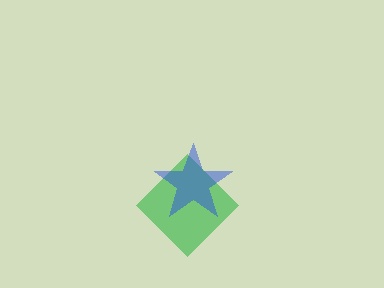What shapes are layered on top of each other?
The layered shapes are: a green diamond, a blue star.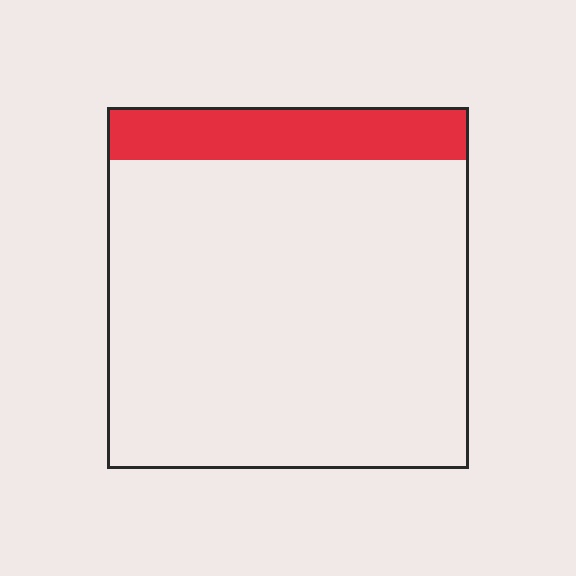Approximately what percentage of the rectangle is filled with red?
Approximately 15%.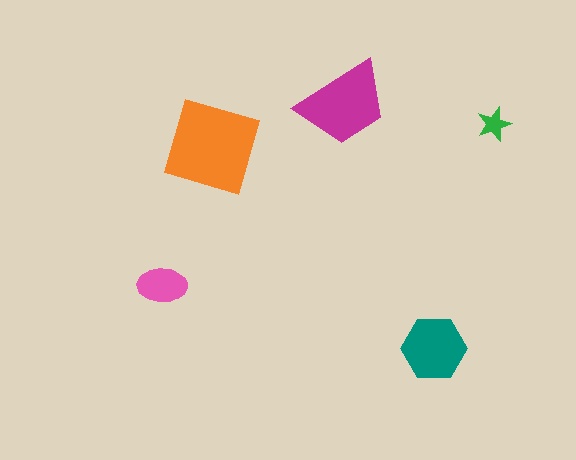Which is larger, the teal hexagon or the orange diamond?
The orange diamond.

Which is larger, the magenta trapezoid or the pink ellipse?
The magenta trapezoid.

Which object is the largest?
The orange diamond.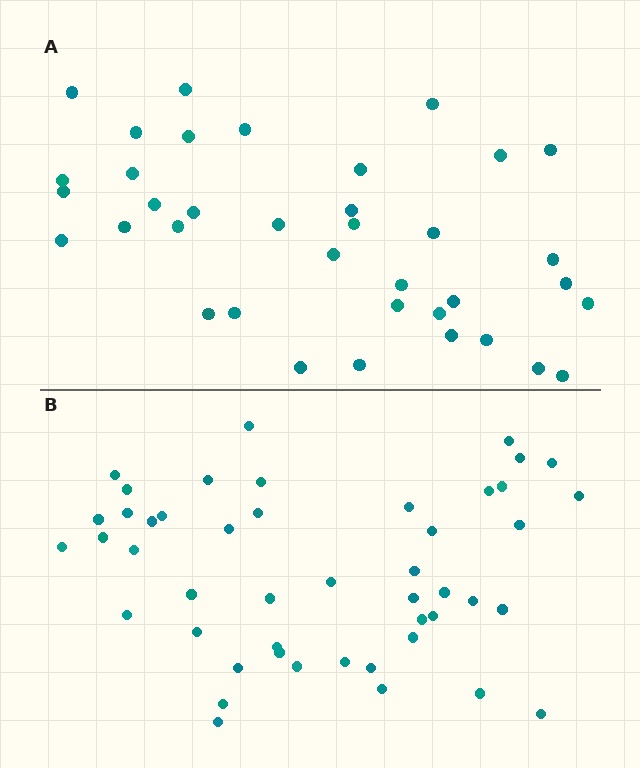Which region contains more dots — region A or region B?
Region B (the bottom region) has more dots.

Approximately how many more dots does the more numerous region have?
Region B has roughly 10 or so more dots than region A.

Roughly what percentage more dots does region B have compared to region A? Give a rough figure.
About 25% more.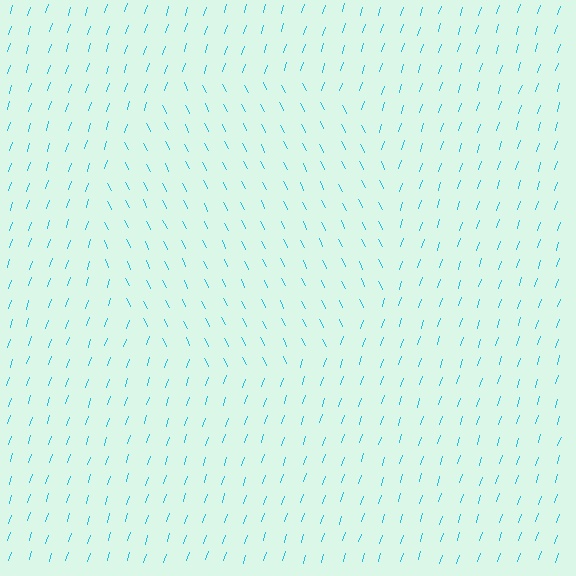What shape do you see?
I see a circle.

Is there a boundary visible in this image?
Yes, there is a texture boundary formed by a change in line orientation.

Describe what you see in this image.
The image is filled with small cyan line segments. A circle region in the image has lines oriented differently from the surrounding lines, creating a visible texture boundary.